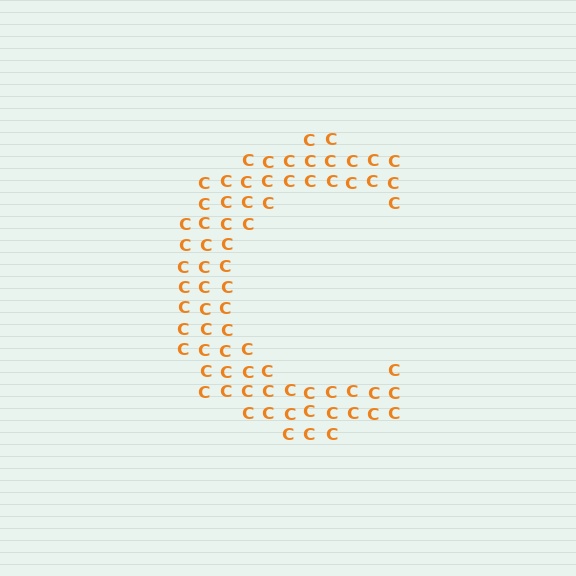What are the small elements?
The small elements are letter C's.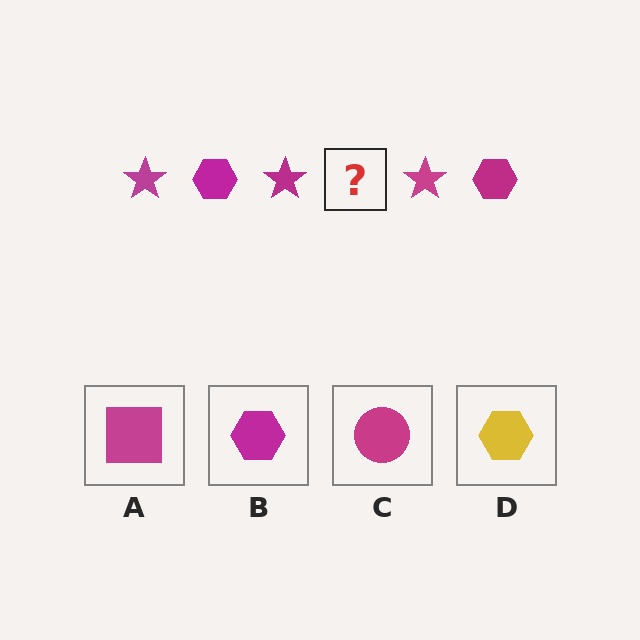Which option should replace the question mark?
Option B.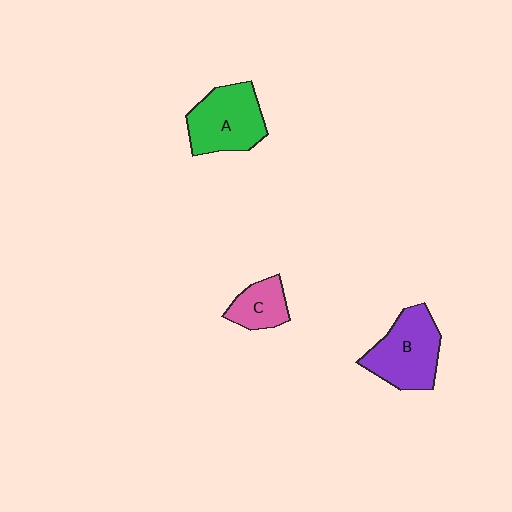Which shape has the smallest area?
Shape C (pink).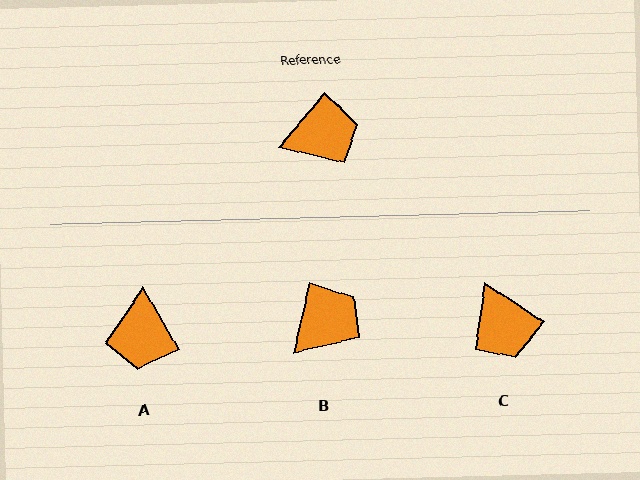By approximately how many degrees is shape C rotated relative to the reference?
Approximately 84 degrees clockwise.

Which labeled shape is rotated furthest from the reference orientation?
A, about 109 degrees away.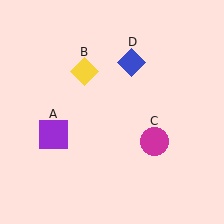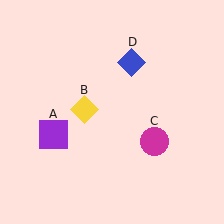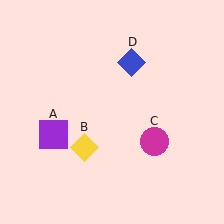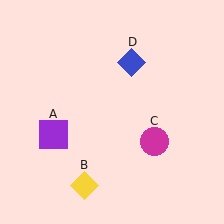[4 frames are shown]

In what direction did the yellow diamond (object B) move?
The yellow diamond (object B) moved down.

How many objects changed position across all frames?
1 object changed position: yellow diamond (object B).